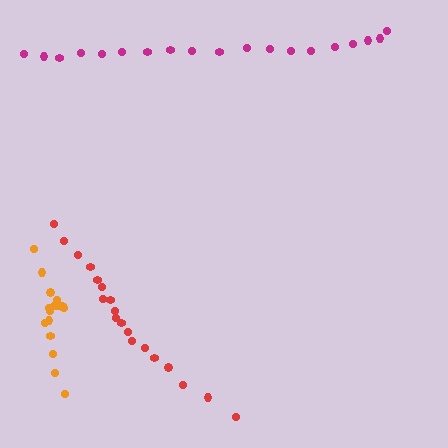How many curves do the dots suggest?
There are 3 distinct paths.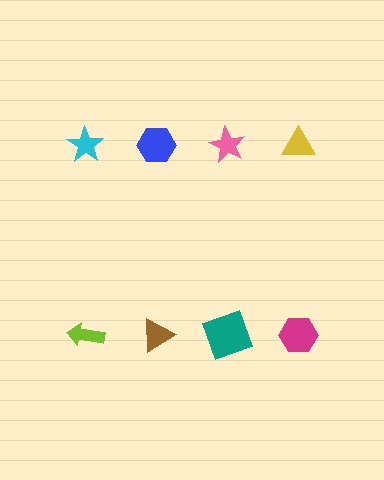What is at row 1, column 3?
A pink star.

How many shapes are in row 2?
4 shapes.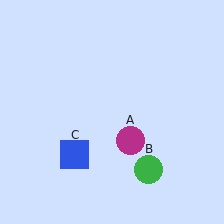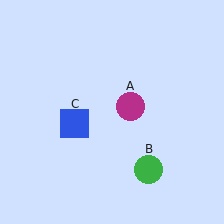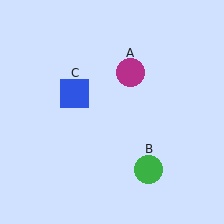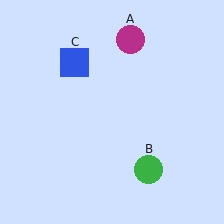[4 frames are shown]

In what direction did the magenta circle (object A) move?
The magenta circle (object A) moved up.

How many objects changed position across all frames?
2 objects changed position: magenta circle (object A), blue square (object C).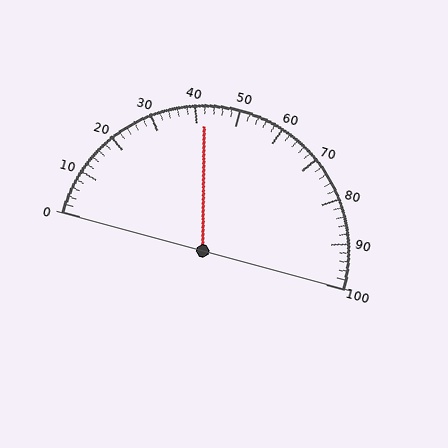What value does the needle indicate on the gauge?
The needle indicates approximately 42.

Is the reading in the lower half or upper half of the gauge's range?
The reading is in the lower half of the range (0 to 100).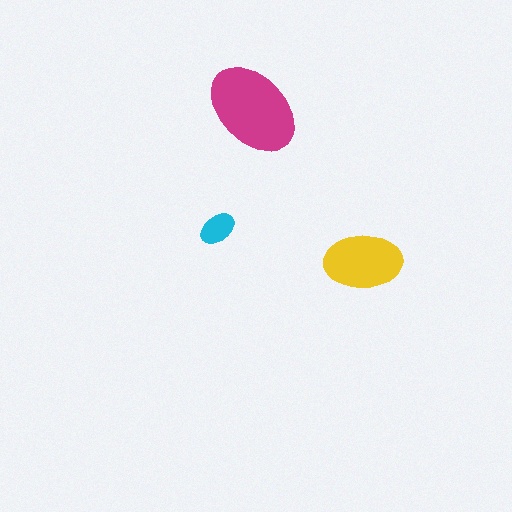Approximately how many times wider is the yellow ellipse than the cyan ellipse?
About 2 times wider.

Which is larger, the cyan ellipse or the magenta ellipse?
The magenta one.